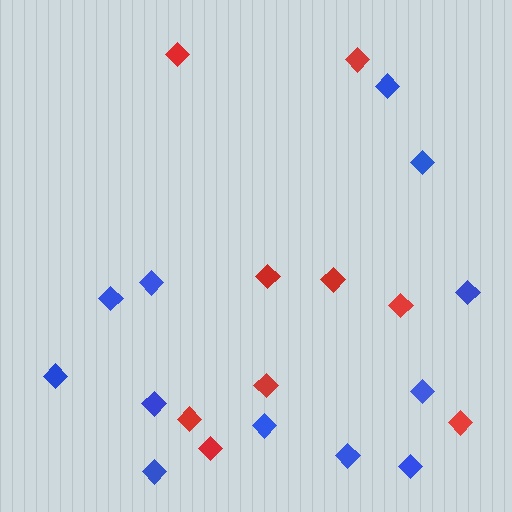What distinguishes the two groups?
There are 2 groups: one group of blue diamonds (12) and one group of red diamonds (9).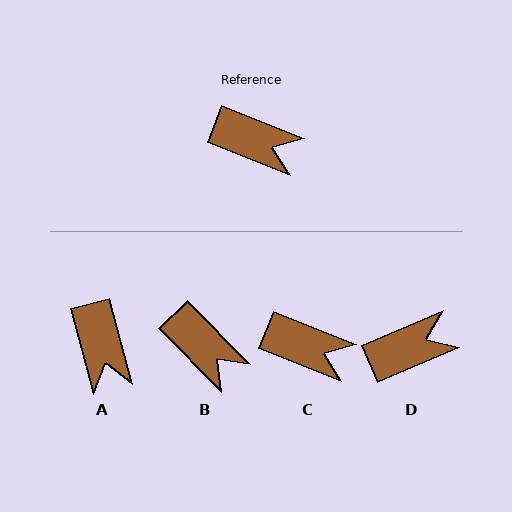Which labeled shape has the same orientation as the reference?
C.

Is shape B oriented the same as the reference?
No, it is off by about 24 degrees.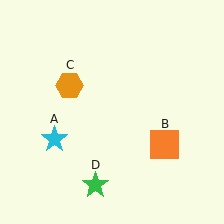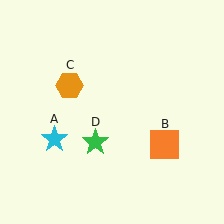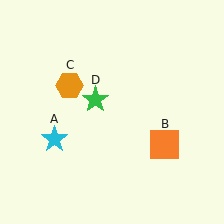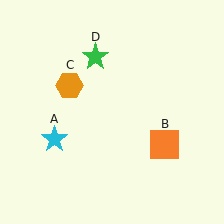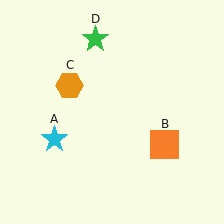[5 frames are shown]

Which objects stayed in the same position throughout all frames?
Cyan star (object A) and orange square (object B) and orange hexagon (object C) remained stationary.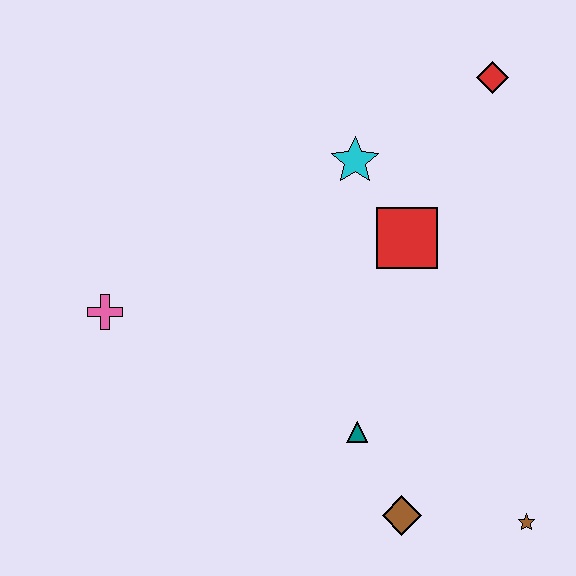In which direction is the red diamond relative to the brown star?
The red diamond is above the brown star.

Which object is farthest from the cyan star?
The brown star is farthest from the cyan star.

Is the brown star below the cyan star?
Yes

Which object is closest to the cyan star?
The red square is closest to the cyan star.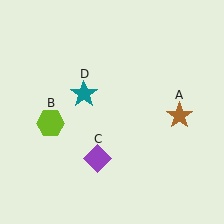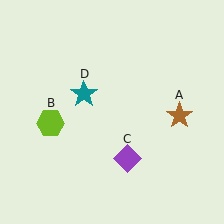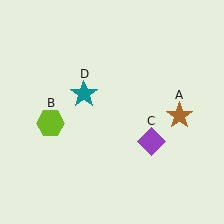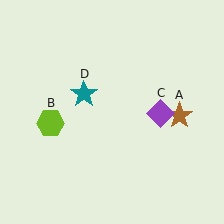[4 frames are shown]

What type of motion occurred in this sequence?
The purple diamond (object C) rotated counterclockwise around the center of the scene.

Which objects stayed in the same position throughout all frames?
Brown star (object A) and lime hexagon (object B) and teal star (object D) remained stationary.